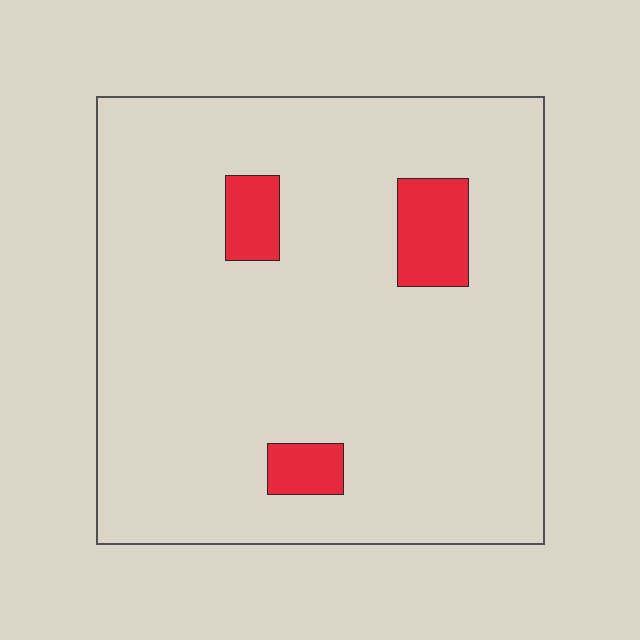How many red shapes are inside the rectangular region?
3.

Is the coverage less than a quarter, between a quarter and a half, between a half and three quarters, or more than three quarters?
Less than a quarter.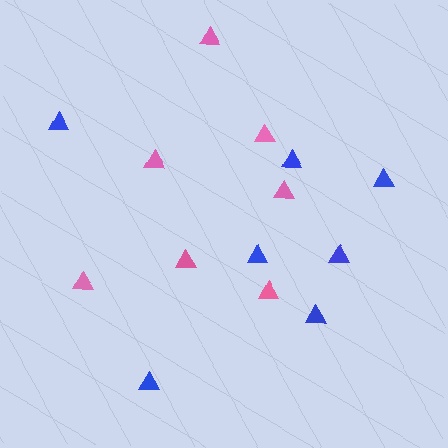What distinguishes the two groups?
There are 2 groups: one group of pink triangles (7) and one group of blue triangles (7).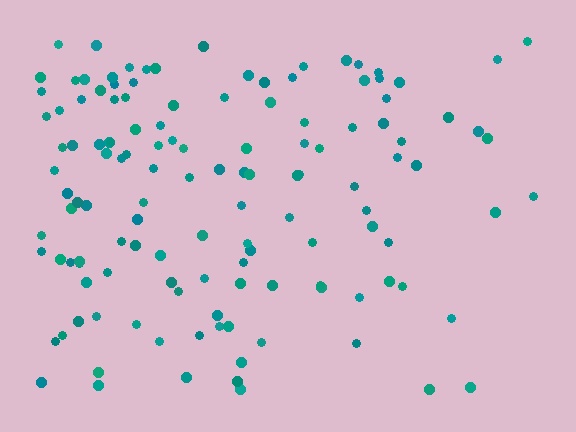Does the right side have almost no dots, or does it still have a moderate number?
Still a moderate number, just noticeably fewer than the left.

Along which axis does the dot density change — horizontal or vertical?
Horizontal.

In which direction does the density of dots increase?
From right to left, with the left side densest.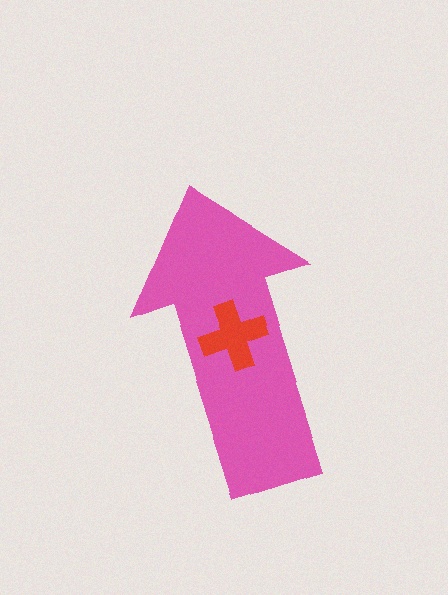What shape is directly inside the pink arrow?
The red cross.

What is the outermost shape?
The pink arrow.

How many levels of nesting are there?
2.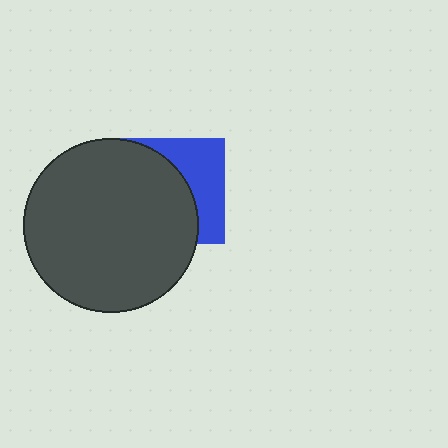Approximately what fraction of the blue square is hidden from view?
Roughly 60% of the blue square is hidden behind the dark gray circle.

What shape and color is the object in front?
The object in front is a dark gray circle.